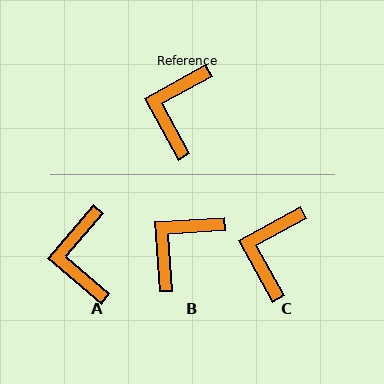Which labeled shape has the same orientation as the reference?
C.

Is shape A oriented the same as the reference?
No, it is off by about 21 degrees.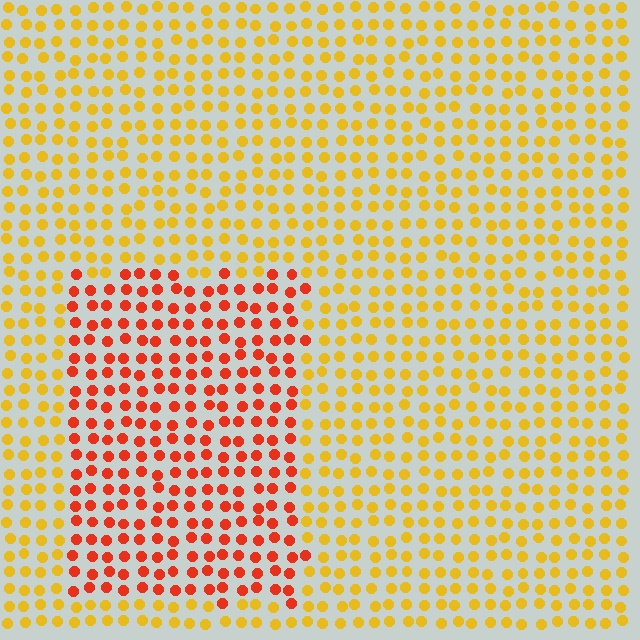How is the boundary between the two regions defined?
The boundary is defined purely by a slight shift in hue (about 41 degrees). Spacing, size, and orientation are identical on both sides.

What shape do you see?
I see a rectangle.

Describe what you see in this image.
The image is filled with small yellow elements in a uniform arrangement. A rectangle-shaped region is visible where the elements are tinted to a slightly different hue, forming a subtle color boundary.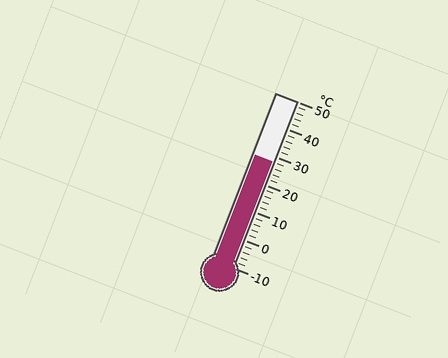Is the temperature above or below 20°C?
The temperature is above 20°C.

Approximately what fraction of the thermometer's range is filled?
The thermometer is filled to approximately 65% of its range.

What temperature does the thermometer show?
The thermometer shows approximately 28°C.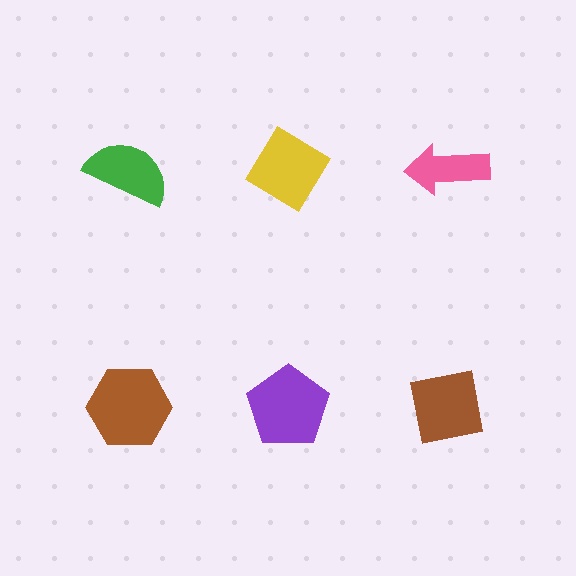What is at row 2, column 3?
A brown square.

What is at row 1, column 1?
A green semicircle.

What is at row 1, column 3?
A pink arrow.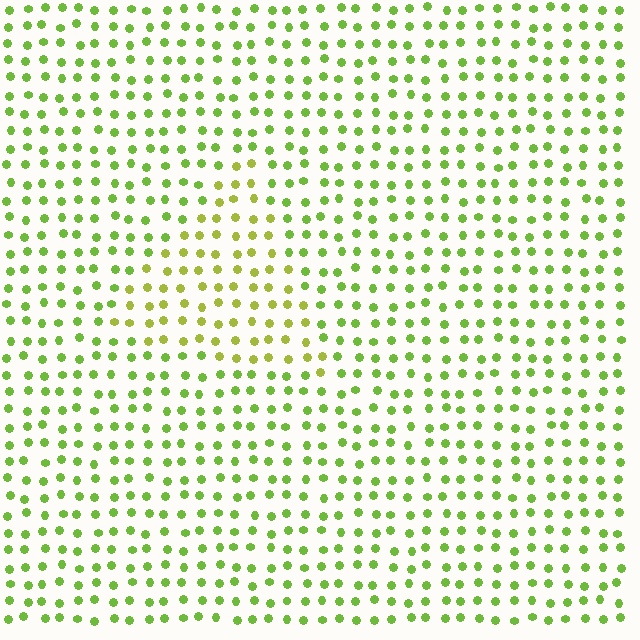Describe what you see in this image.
The image is filled with small lime elements in a uniform arrangement. A triangle-shaped region is visible where the elements are tinted to a slightly different hue, forming a subtle color boundary.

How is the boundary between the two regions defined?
The boundary is defined purely by a slight shift in hue (about 24 degrees). Spacing, size, and orientation are identical on both sides.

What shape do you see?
I see a triangle.